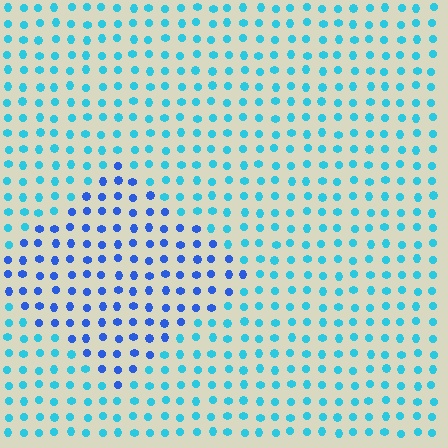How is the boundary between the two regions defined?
The boundary is defined purely by a slight shift in hue (about 36 degrees). Spacing, size, and orientation are identical on both sides.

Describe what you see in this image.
The image is filled with small cyan elements in a uniform arrangement. A diamond-shaped region is visible where the elements are tinted to a slightly different hue, forming a subtle color boundary.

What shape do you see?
I see a diamond.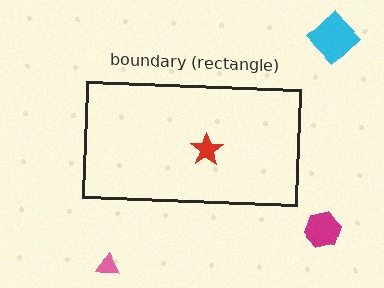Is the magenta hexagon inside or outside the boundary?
Outside.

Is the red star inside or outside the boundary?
Inside.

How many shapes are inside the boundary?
1 inside, 3 outside.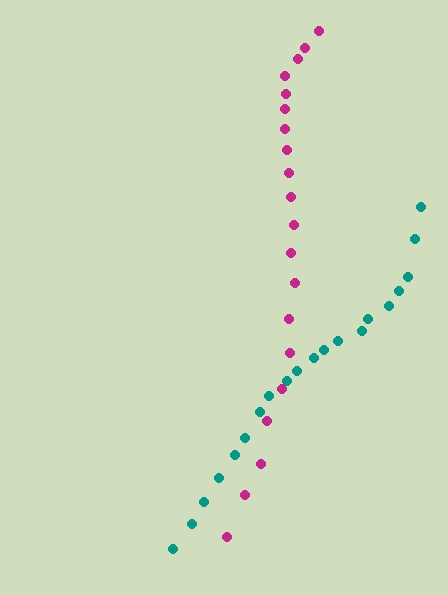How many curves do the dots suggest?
There are 2 distinct paths.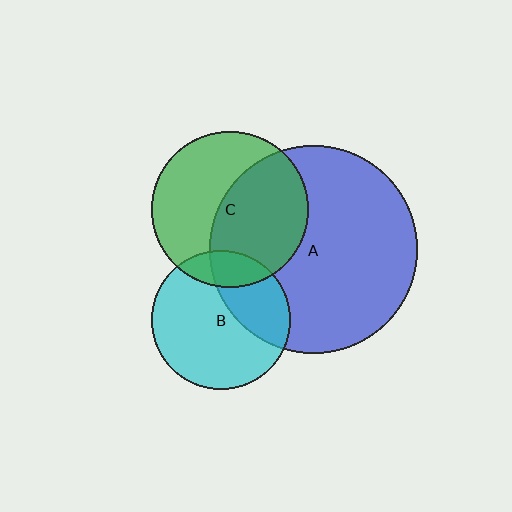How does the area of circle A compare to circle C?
Approximately 1.8 times.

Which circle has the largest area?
Circle A (blue).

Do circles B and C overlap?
Yes.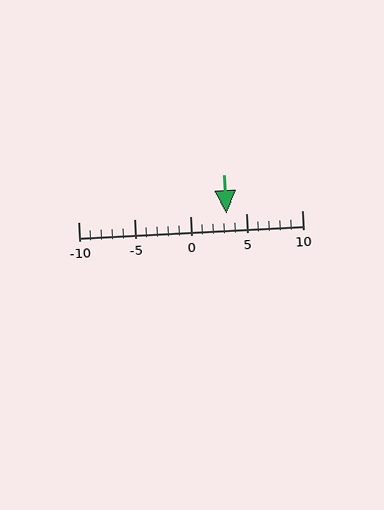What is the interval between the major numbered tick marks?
The major tick marks are spaced 5 units apart.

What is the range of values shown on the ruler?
The ruler shows values from -10 to 10.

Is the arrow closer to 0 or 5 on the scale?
The arrow is closer to 5.